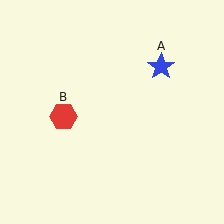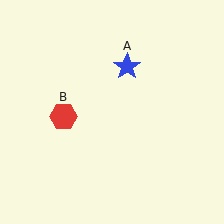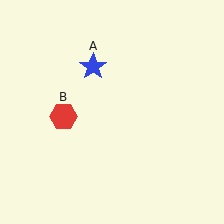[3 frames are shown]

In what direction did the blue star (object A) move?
The blue star (object A) moved left.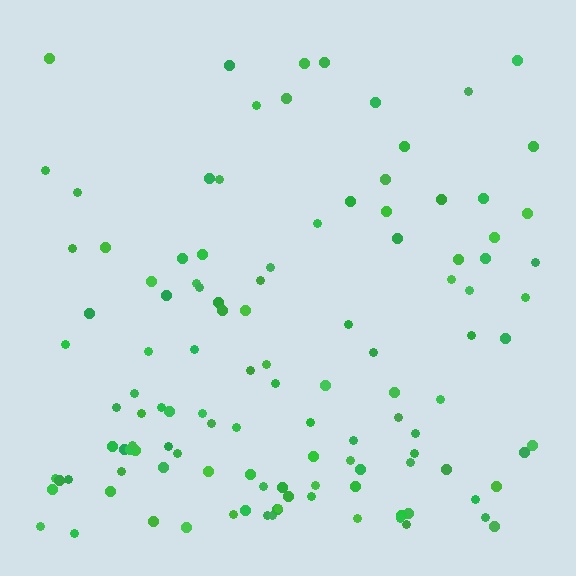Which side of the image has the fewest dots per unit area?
The top.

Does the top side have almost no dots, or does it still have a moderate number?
Still a moderate number, just noticeably fewer than the bottom.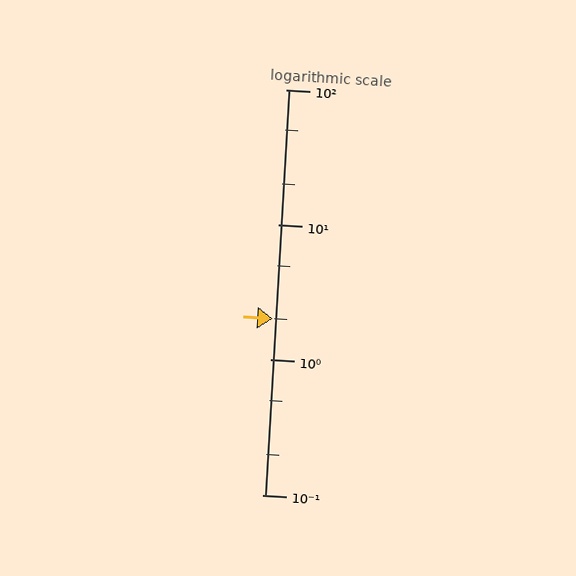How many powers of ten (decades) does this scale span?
The scale spans 3 decades, from 0.1 to 100.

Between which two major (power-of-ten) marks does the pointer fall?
The pointer is between 1 and 10.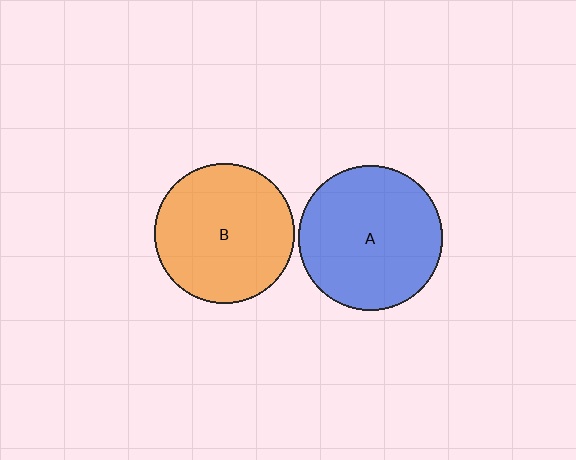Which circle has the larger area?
Circle A (blue).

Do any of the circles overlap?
No, none of the circles overlap.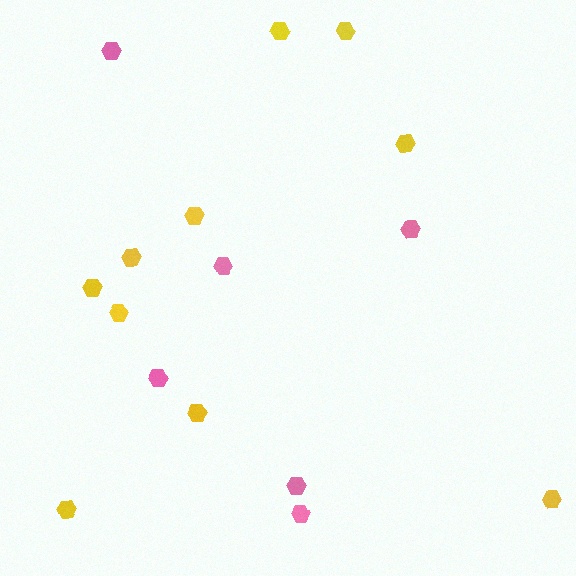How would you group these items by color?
There are 2 groups: one group of yellow hexagons (10) and one group of pink hexagons (6).